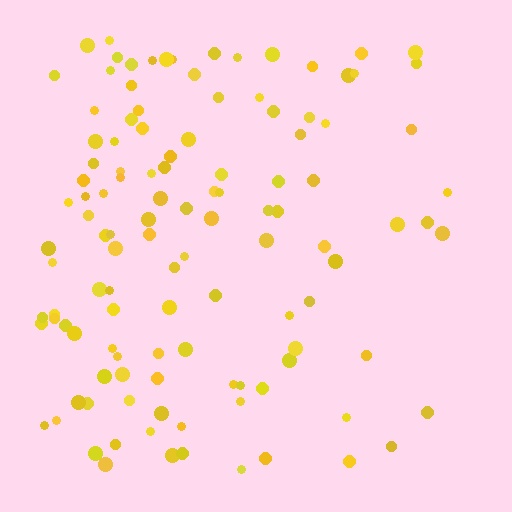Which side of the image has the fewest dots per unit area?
The right.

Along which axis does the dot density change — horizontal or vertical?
Horizontal.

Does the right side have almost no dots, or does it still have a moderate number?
Still a moderate number, just noticeably fewer than the left.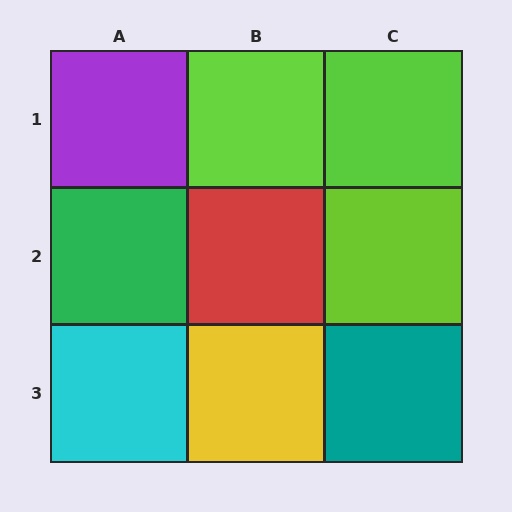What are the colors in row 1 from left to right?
Purple, lime, lime.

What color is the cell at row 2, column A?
Green.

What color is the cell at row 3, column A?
Cyan.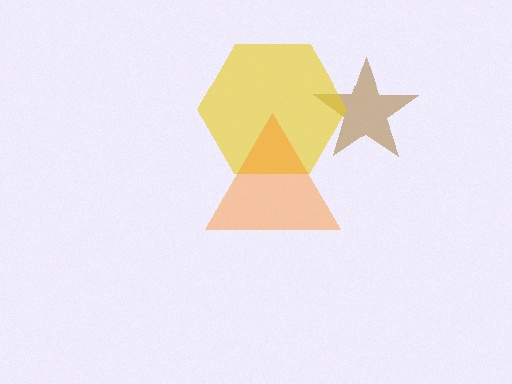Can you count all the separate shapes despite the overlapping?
Yes, there are 3 separate shapes.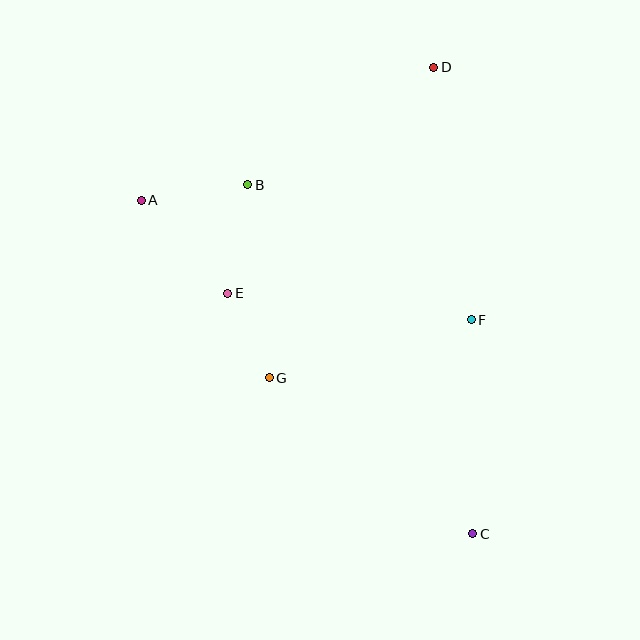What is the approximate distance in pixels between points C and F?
The distance between C and F is approximately 214 pixels.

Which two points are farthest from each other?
Points A and C are farthest from each other.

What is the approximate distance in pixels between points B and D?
The distance between B and D is approximately 220 pixels.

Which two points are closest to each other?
Points E and G are closest to each other.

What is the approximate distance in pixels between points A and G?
The distance between A and G is approximately 219 pixels.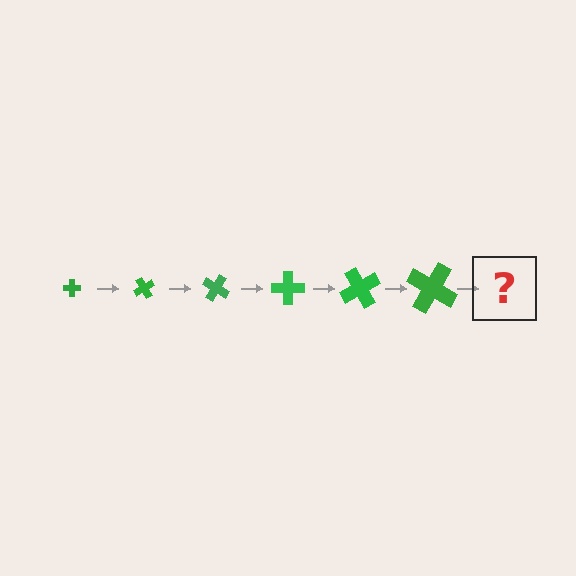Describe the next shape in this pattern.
It should be a cross, larger than the previous one and rotated 360 degrees from the start.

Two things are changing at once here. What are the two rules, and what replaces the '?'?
The two rules are that the cross grows larger each step and it rotates 60 degrees each step. The '?' should be a cross, larger than the previous one and rotated 360 degrees from the start.